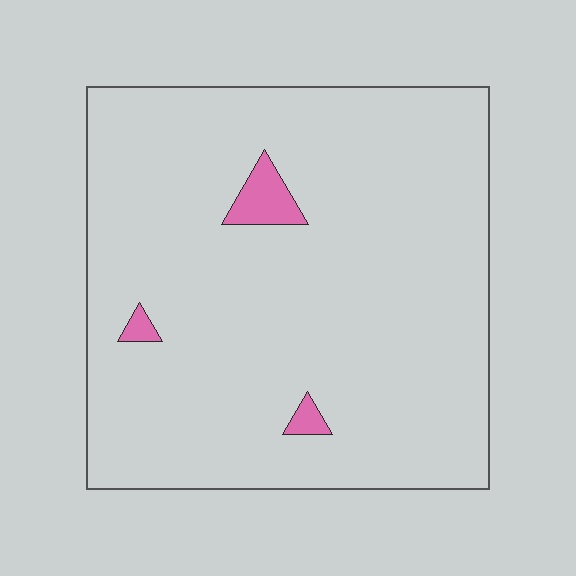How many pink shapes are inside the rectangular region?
3.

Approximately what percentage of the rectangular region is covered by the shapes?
Approximately 5%.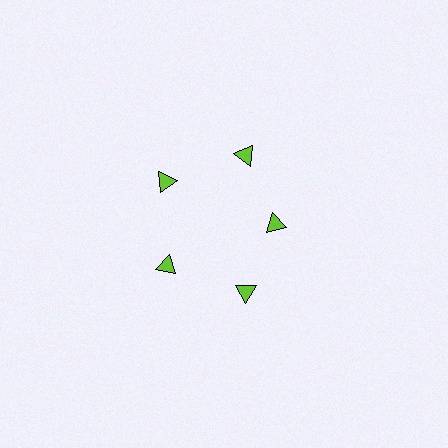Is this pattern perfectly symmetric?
No. The 5 lime triangles are arranged in a ring, but one element near the 3 o'clock position is pulled inward toward the center, breaking the 5-fold rotational symmetry.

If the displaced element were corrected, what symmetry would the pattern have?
It would have 5-fold rotational symmetry — the pattern would map onto itself every 72 degrees.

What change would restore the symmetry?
The symmetry would be restored by moving it outward, back onto the ring so that all 5 triangles sit at equal angles and equal distance from the center.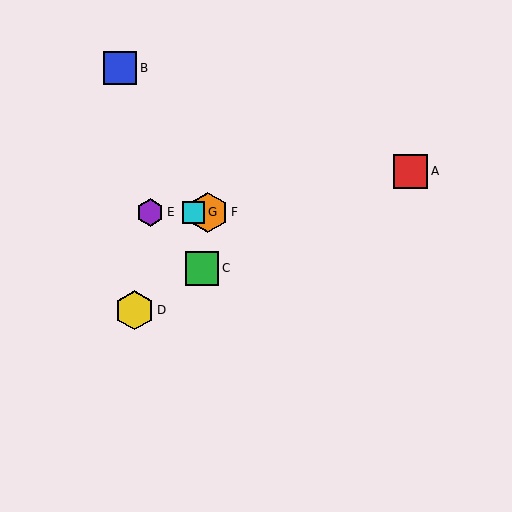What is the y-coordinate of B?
Object B is at y≈68.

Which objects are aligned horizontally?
Objects E, F, G are aligned horizontally.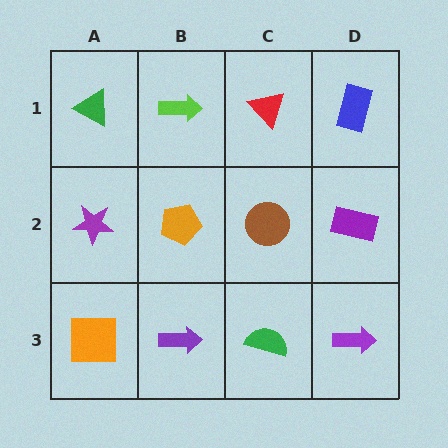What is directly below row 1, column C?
A brown circle.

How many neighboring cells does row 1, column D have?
2.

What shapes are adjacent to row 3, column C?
A brown circle (row 2, column C), a purple arrow (row 3, column B), a purple arrow (row 3, column D).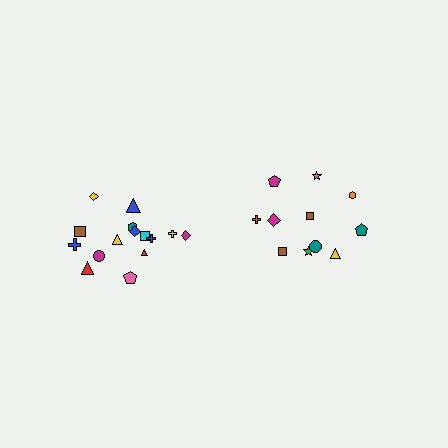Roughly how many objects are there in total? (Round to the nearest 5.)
Roughly 25 objects in total.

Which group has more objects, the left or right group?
The left group.